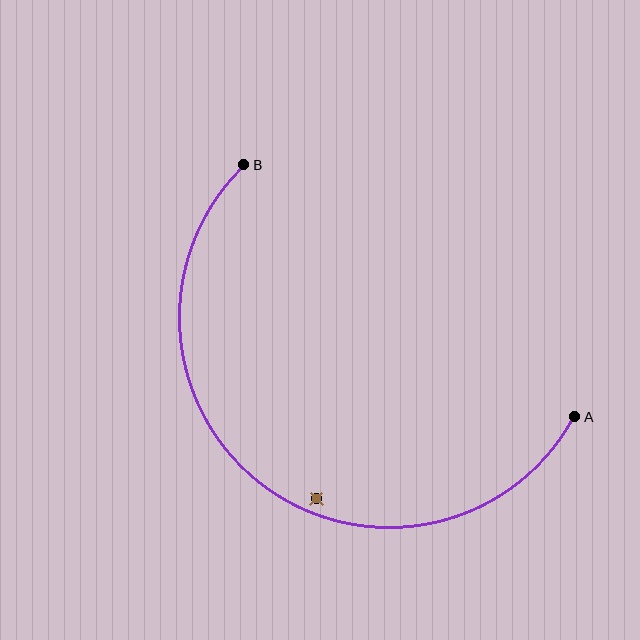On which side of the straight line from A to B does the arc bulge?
The arc bulges below and to the left of the straight line connecting A and B.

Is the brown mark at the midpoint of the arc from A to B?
No — the brown mark does not lie on the arc at all. It sits slightly inside the curve.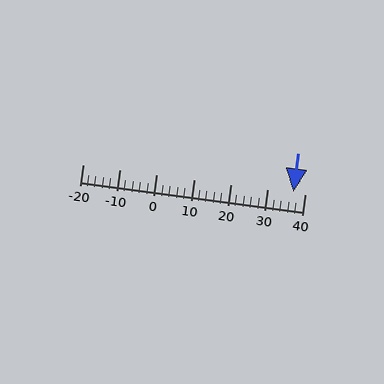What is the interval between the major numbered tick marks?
The major tick marks are spaced 10 units apart.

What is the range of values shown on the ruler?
The ruler shows values from -20 to 40.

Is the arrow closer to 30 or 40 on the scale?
The arrow is closer to 40.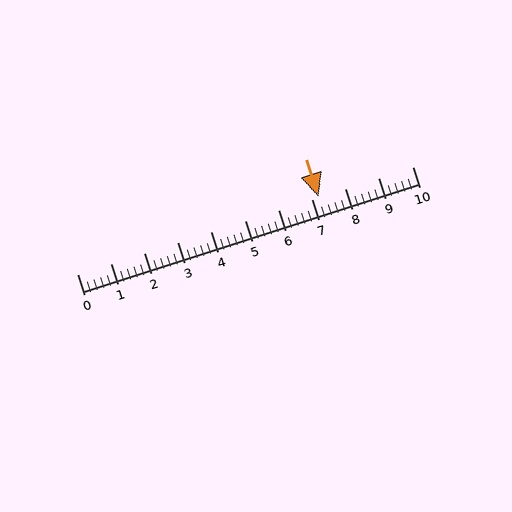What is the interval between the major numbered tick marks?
The major tick marks are spaced 1 units apart.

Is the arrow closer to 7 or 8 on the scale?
The arrow is closer to 7.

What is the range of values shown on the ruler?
The ruler shows values from 0 to 10.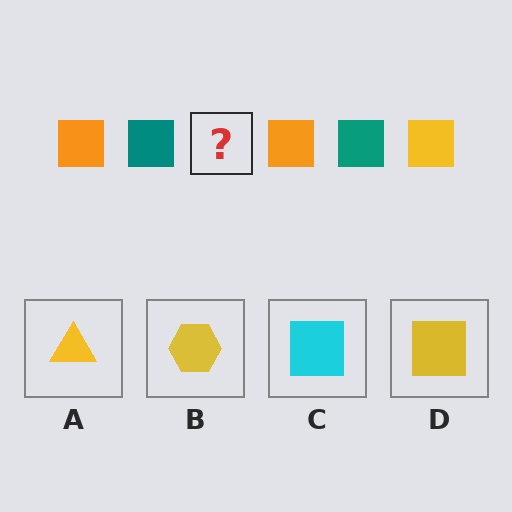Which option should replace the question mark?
Option D.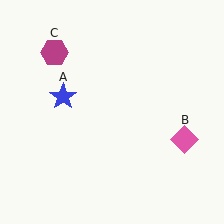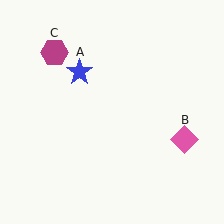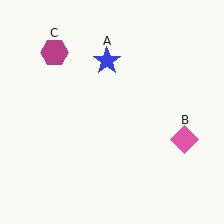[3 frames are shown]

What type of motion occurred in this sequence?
The blue star (object A) rotated clockwise around the center of the scene.